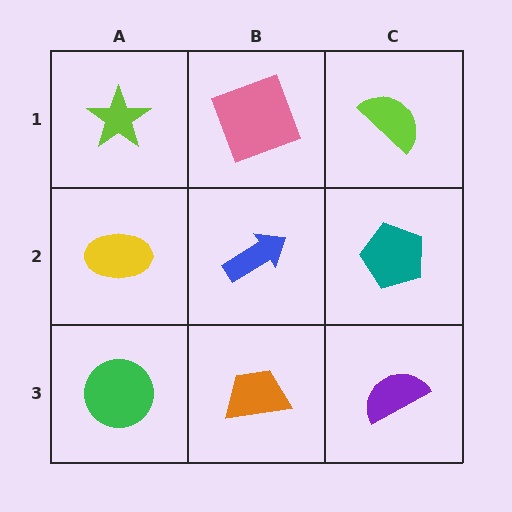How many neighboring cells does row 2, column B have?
4.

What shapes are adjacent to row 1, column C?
A teal pentagon (row 2, column C), a pink square (row 1, column B).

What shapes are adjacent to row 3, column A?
A yellow ellipse (row 2, column A), an orange trapezoid (row 3, column B).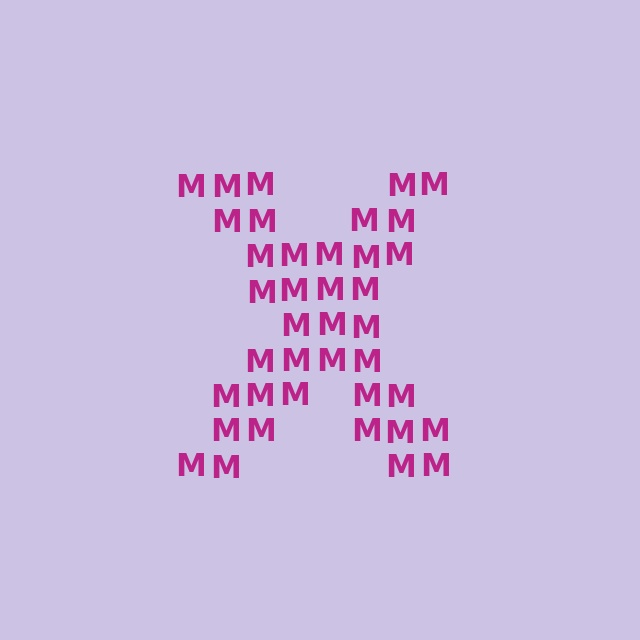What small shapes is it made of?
It is made of small letter M's.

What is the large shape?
The large shape is the letter X.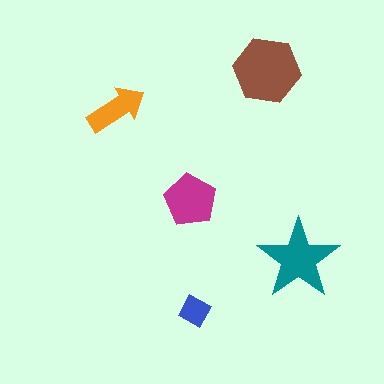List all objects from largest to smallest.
The brown hexagon, the teal star, the magenta pentagon, the orange arrow, the blue diamond.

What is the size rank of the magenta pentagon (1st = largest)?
3rd.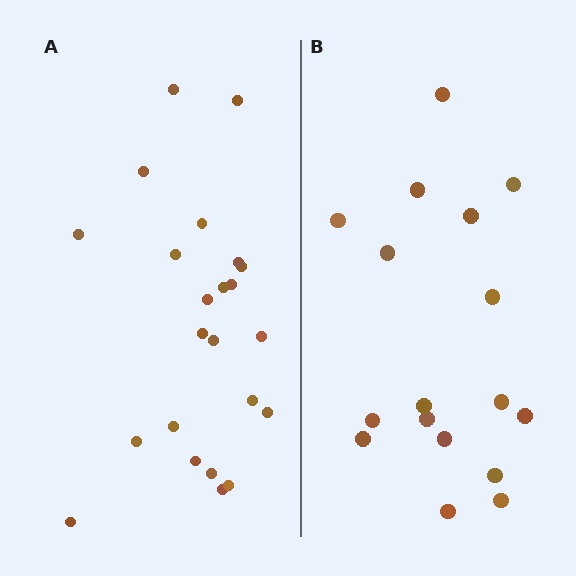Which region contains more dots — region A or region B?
Region A (the left region) has more dots.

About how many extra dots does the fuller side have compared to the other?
Region A has about 6 more dots than region B.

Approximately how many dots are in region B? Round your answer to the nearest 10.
About 20 dots. (The exact count is 17, which rounds to 20.)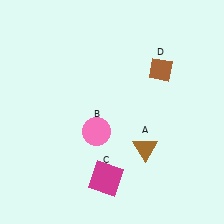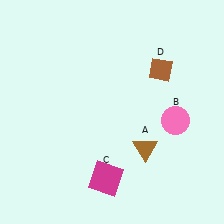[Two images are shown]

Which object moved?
The pink circle (B) moved right.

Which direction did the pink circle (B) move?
The pink circle (B) moved right.